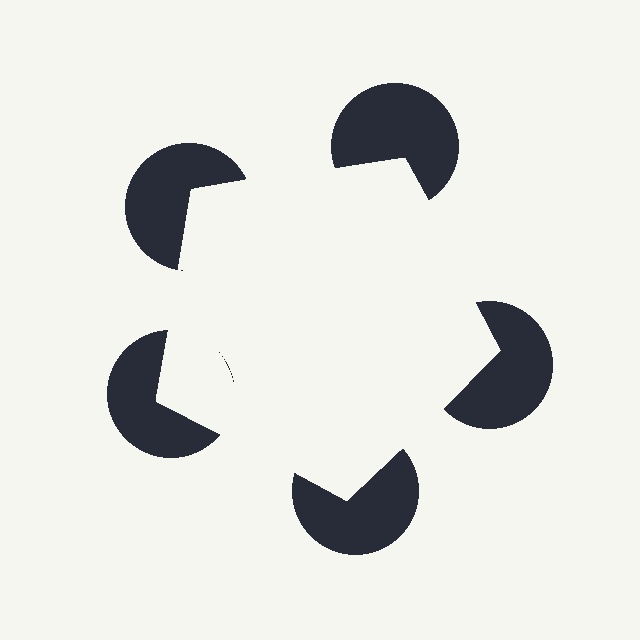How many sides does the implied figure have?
5 sides.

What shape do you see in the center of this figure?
An illusory pentagon — its edges are inferred from the aligned wedge cuts in the pac-man discs, not physically drawn.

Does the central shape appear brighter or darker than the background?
It typically appears slightly brighter than the background, even though no actual brightness change is drawn.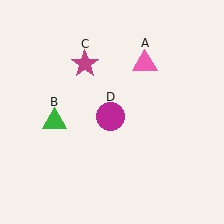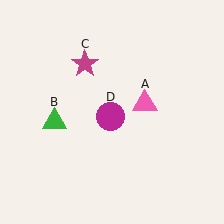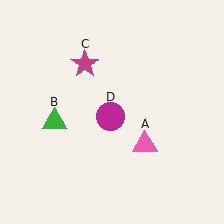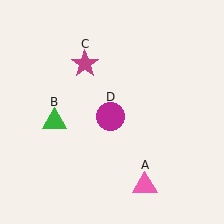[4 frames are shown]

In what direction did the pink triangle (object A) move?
The pink triangle (object A) moved down.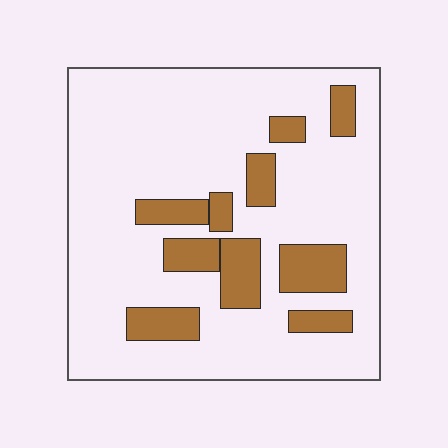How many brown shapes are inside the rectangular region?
10.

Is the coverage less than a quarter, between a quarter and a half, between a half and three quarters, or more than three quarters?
Less than a quarter.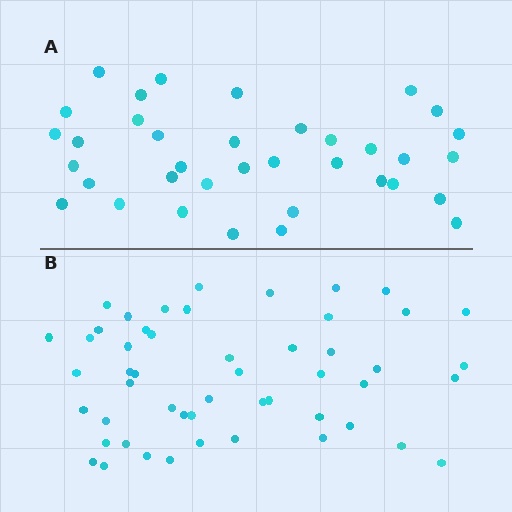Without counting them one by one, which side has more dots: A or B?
Region B (the bottom region) has more dots.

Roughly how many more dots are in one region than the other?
Region B has approximately 15 more dots than region A.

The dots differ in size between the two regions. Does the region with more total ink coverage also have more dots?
No. Region A has more total ink coverage because its dots are larger, but region B actually contains more individual dots. Total area can be misleading — the number of items is what matters here.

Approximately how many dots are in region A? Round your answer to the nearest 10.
About 40 dots. (The exact count is 36, which rounds to 40.)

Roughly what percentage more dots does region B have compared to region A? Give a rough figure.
About 40% more.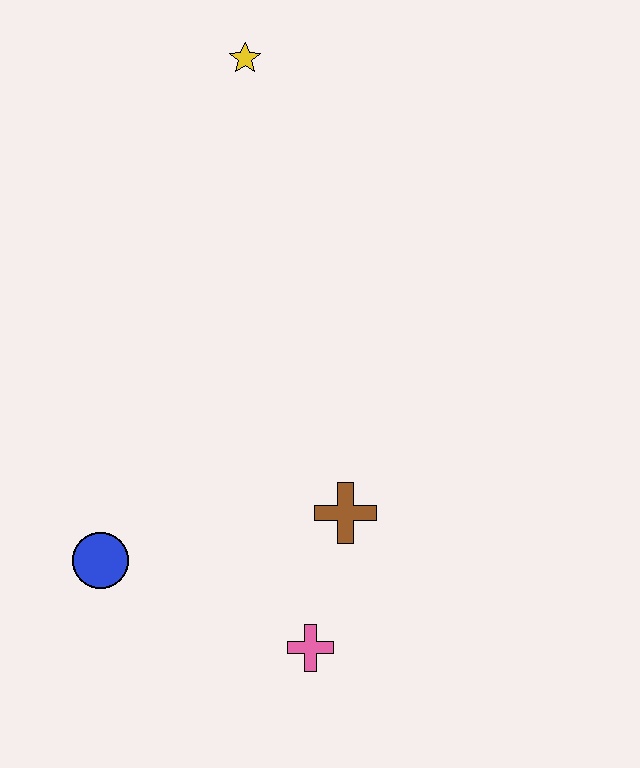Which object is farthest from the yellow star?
The pink cross is farthest from the yellow star.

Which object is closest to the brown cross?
The pink cross is closest to the brown cross.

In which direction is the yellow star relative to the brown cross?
The yellow star is above the brown cross.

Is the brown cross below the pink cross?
No